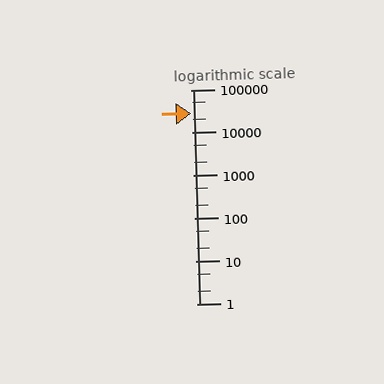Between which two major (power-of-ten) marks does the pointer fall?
The pointer is between 10000 and 100000.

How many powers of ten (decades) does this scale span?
The scale spans 5 decades, from 1 to 100000.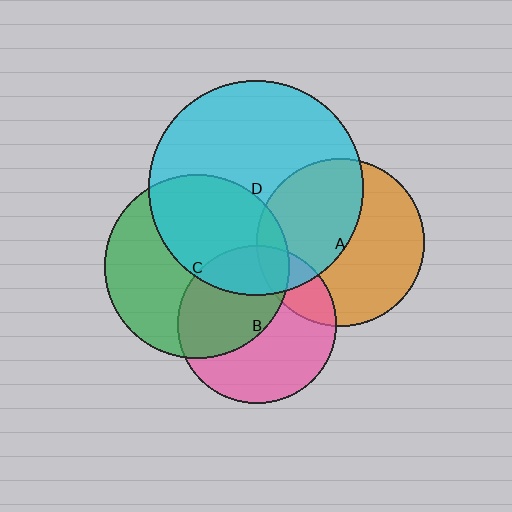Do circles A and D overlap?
Yes.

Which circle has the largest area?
Circle D (cyan).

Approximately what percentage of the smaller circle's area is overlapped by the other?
Approximately 45%.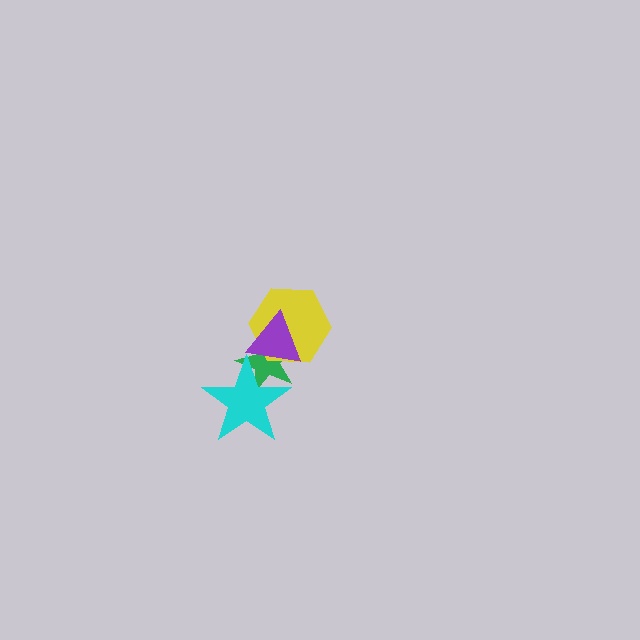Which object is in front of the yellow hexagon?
The purple triangle is in front of the yellow hexagon.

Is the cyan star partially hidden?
Yes, it is partially covered by another shape.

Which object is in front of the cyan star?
The purple triangle is in front of the cyan star.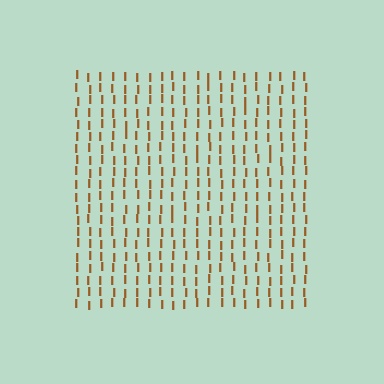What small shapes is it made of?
It is made of small letter I's.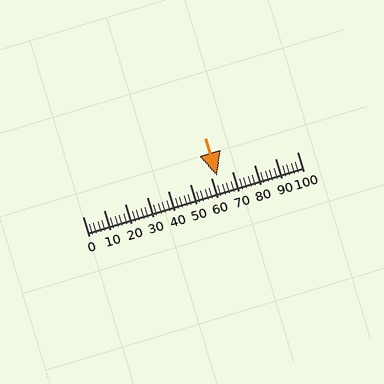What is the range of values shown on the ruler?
The ruler shows values from 0 to 100.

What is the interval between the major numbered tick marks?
The major tick marks are spaced 10 units apart.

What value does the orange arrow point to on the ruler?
The orange arrow points to approximately 63.